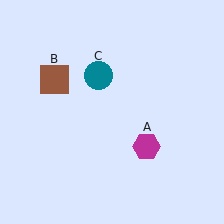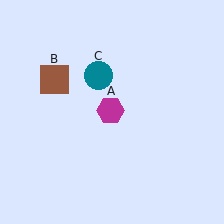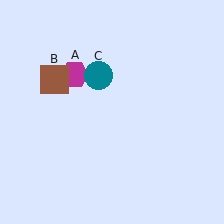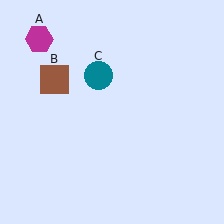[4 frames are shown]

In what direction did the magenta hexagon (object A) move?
The magenta hexagon (object A) moved up and to the left.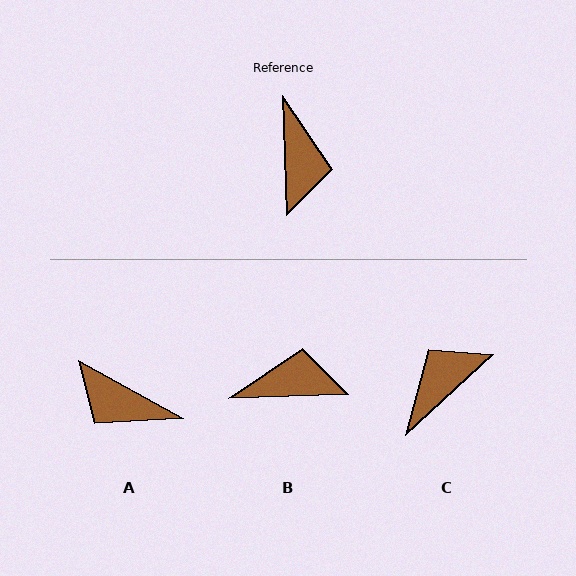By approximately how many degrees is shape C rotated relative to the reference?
Approximately 131 degrees counter-clockwise.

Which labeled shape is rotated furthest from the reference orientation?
C, about 131 degrees away.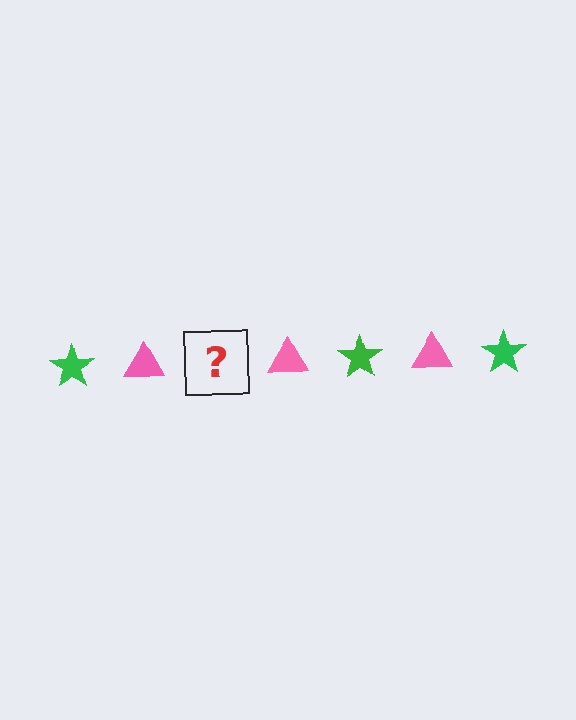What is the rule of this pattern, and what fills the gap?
The rule is that the pattern alternates between green star and pink triangle. The gap should be filled with a green star.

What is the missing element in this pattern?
The missing element is a green star.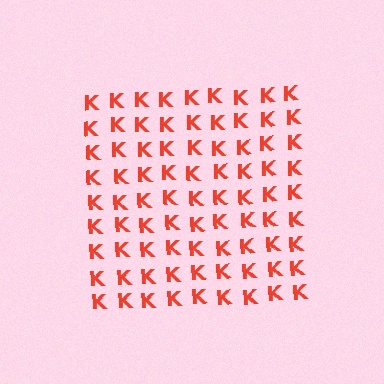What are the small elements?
The small elements are letter K's.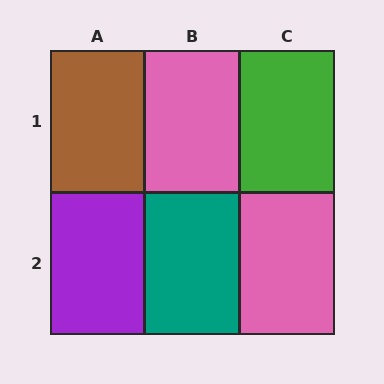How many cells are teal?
1 cell is teal.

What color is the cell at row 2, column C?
Pink.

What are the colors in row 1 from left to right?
Brown, pink, green.